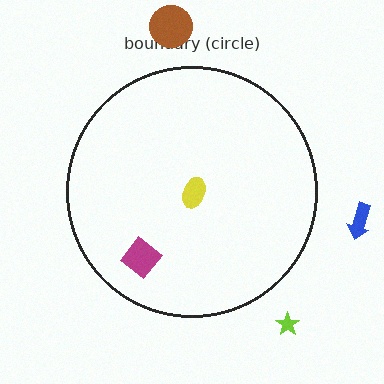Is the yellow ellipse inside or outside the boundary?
Inside.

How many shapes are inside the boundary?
2 inside, 3 outside.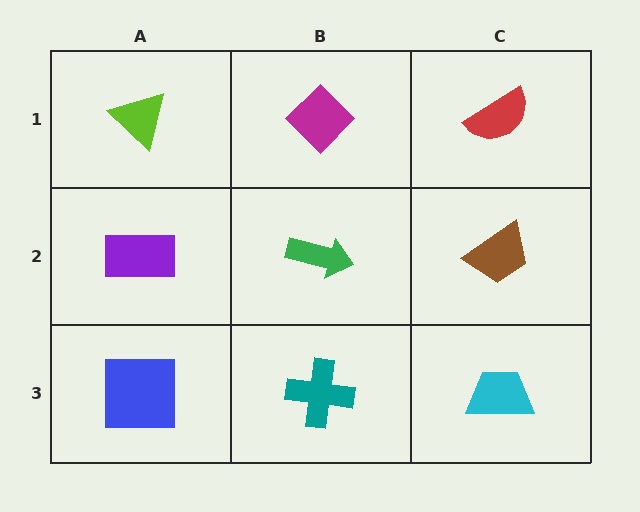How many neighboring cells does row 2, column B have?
4.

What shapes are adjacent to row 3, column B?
A green arrow (row 2, column B), a blue square (row 3, column A), a cyan trapezoid (row 3, column C).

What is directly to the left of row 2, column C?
A green arrow.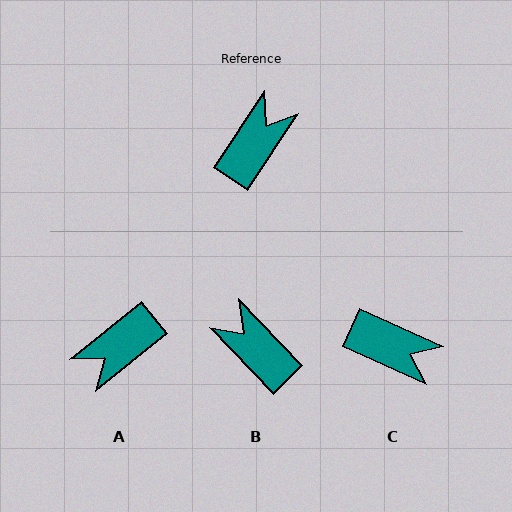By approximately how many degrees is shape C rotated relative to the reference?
Approximately 80 degrees clockwise.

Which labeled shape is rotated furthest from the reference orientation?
A, about 163 degrees away.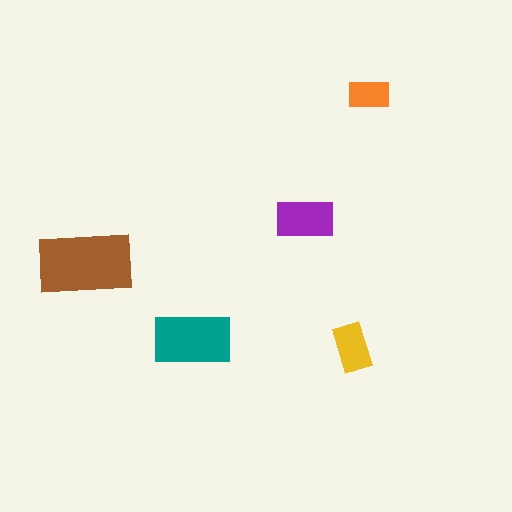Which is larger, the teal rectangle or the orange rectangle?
The teal one.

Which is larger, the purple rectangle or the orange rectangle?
The purple one.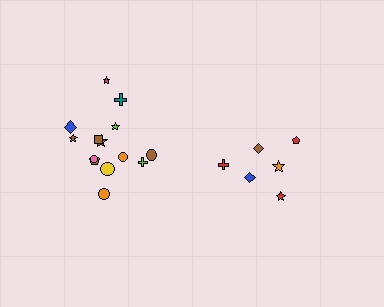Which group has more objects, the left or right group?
The left group.